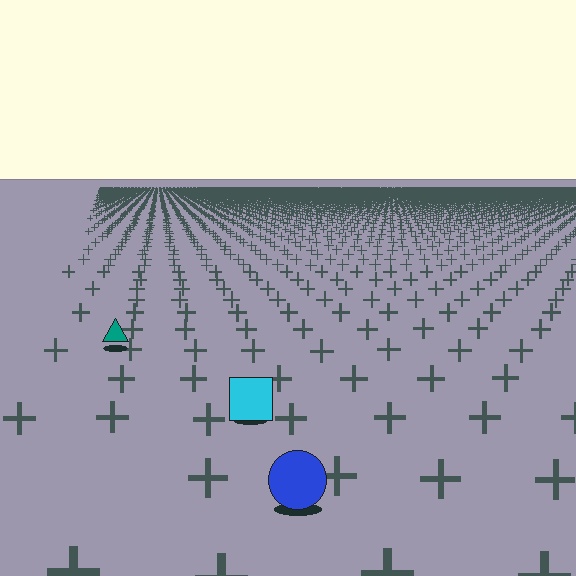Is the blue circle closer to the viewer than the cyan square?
Yes. The blue circle is closer — you can tell from the texture gradient: the ground texture is coarser near it.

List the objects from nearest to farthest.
From nearest to farthest: the blue circle, the cyan square, the teal triangle.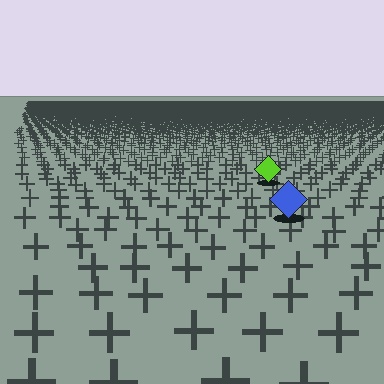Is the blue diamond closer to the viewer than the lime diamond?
Yes. The blue diamond is closer — you can tell from the texture gradient: the ground texture is coarser near it.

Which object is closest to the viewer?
The blue diamond is closest. The texture marks near it are larger and more spread out.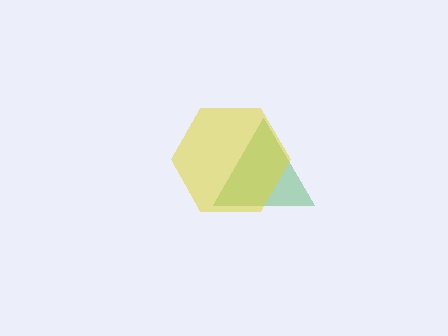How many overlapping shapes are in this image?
There are 2 overlapping shapes in the image.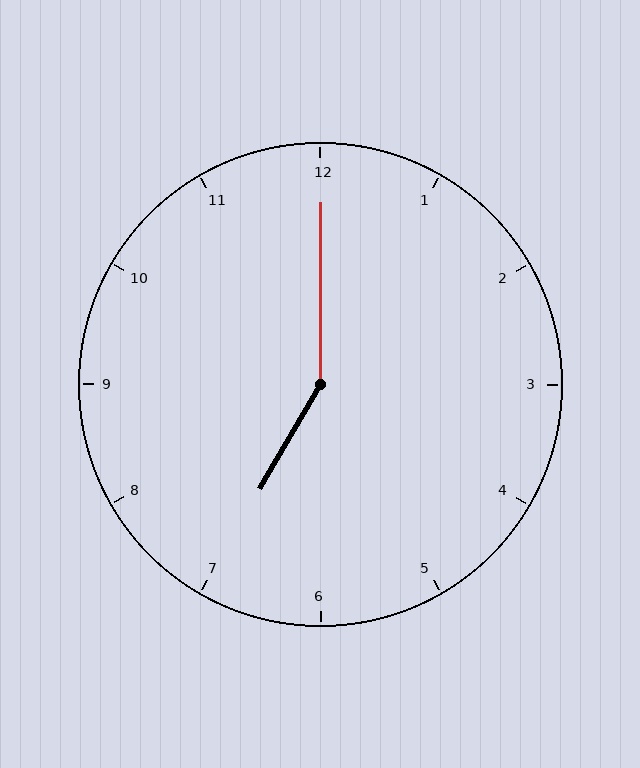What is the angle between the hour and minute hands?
Approximately 150 degrees.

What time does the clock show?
7:00.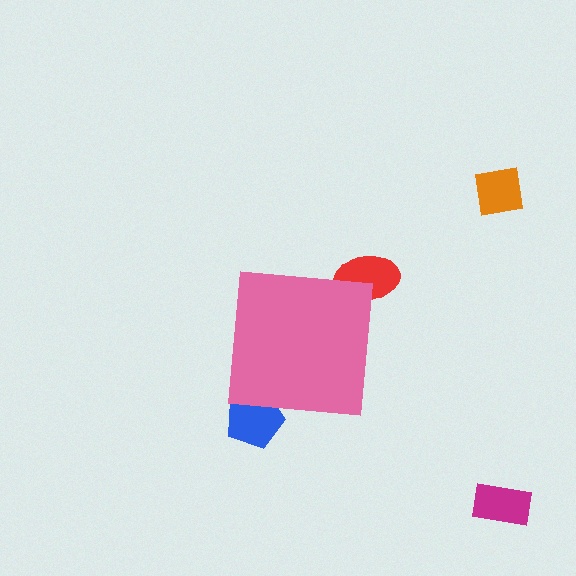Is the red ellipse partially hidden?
Yes, the red ellipse is partially hidden behind the pink square.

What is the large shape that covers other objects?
A pink square.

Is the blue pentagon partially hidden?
Yes, the blue pentagon is partially hidden behind the pink square.